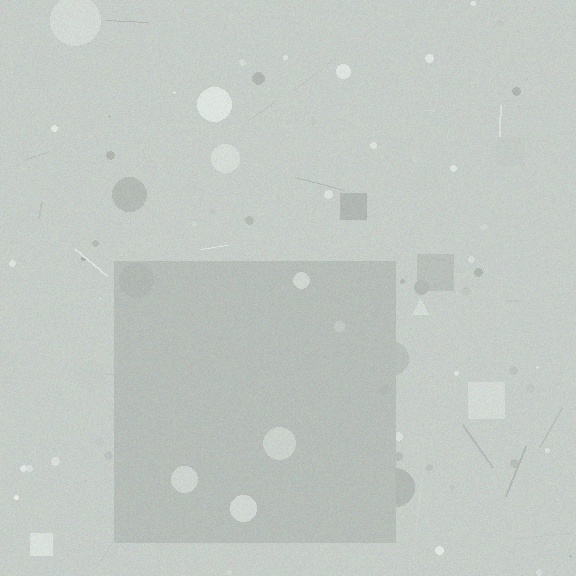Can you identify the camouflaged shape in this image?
The camouflaged shape is a square.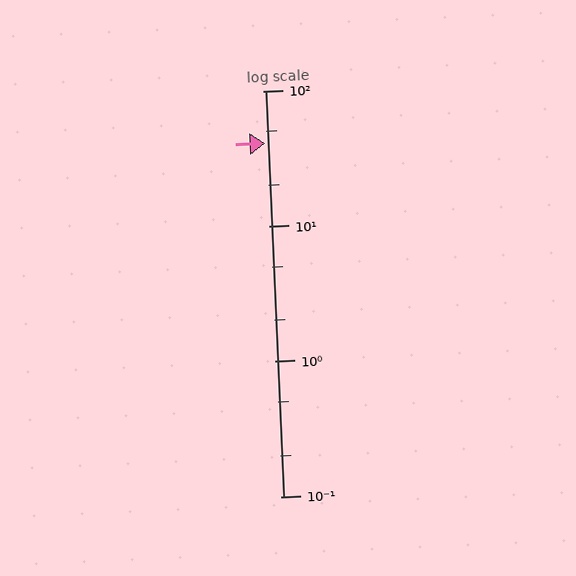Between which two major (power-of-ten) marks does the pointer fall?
The pointer is between 10 and 100.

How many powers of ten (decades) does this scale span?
The scale spans 3 decades, from 0.1 to 100.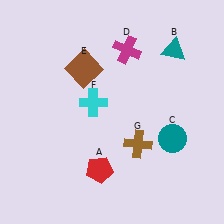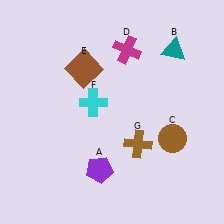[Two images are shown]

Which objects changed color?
A changed from red to purple. C changed from teal to brown.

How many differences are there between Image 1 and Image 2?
There are 2 differences between the two images.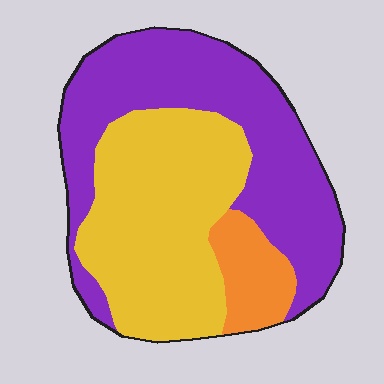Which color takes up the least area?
Orange, at roughly 10%.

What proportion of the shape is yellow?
Yellow covers roughly 45% of the shape.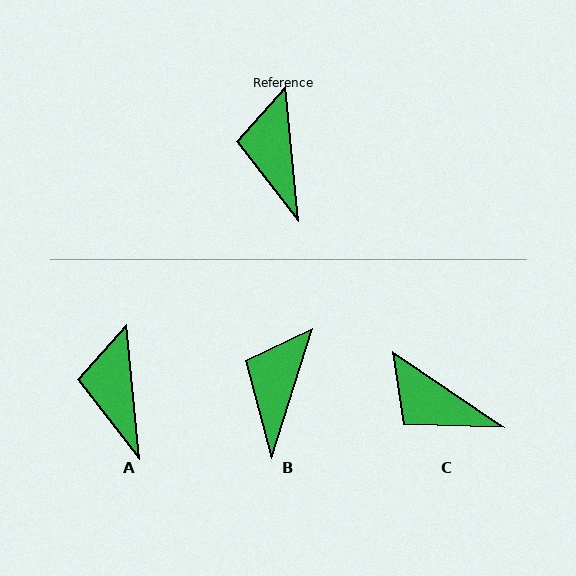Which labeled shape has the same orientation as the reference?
A.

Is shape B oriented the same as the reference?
No, it is off by about 23 degrees.